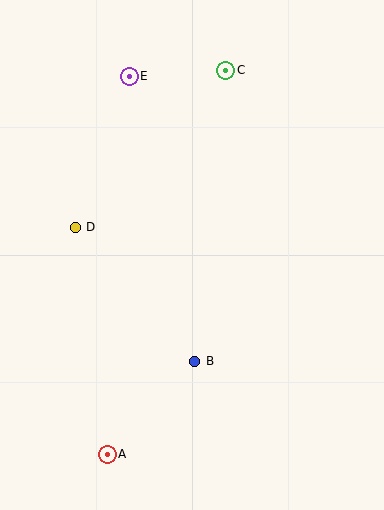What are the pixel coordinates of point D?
Point D is at (75, 227).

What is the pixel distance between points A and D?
The distance between A and D is 229 pixels.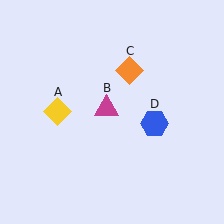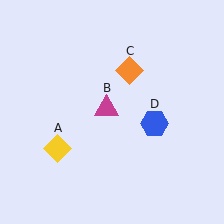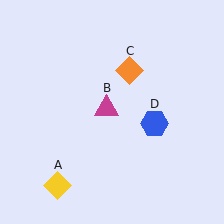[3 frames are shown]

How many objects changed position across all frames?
1 object changed position: yellow diamond (object A).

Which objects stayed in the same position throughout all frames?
Magenta triangle (object B) and orange diamond (object C) and blue hexagon (object D) remained stationary.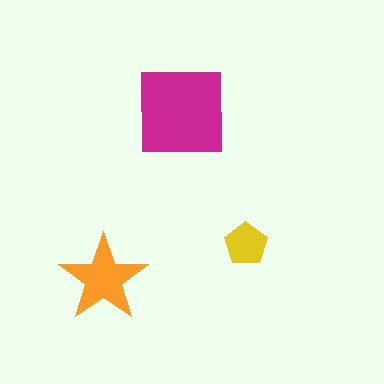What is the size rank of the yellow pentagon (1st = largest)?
3rd.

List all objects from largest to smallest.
The magenta square, the orange star, the yellow pentagon.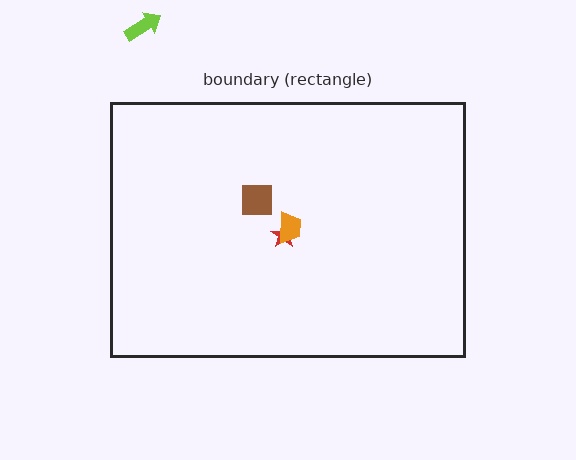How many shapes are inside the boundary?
3 inside, 1 outside.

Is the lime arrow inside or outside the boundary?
Outside.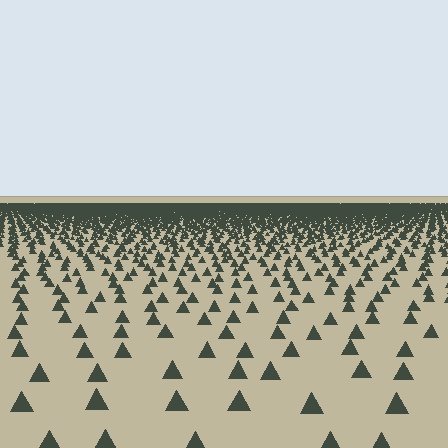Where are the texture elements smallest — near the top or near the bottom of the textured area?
Near the top.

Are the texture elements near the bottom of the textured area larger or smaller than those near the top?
Larger. Near the bottom, elements are closer to the viewer and appear at a bigger on-screen size.